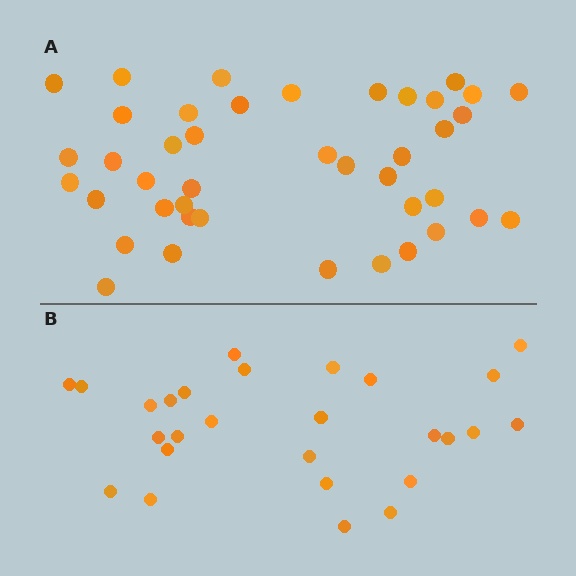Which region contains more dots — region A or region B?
Region A (the top region) has more dots.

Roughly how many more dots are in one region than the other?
Region A has approximately 15 more dots than region B.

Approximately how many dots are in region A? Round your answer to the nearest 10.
About 40 dots. (The exact count is 42, which rounds to 40.)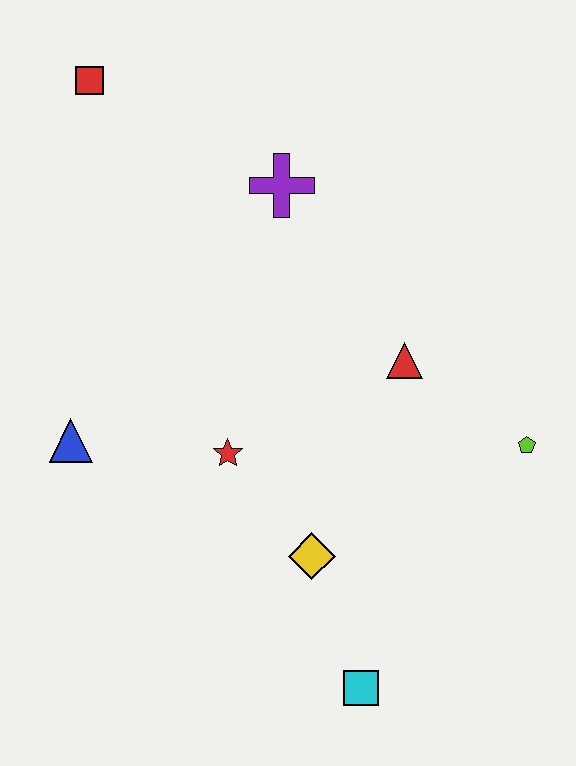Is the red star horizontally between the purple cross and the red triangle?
No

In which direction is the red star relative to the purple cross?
The red star is below the purple cross.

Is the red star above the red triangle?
No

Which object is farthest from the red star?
The red square is farthest from the red star.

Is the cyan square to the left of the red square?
No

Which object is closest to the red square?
The purple cross is closest to the red square.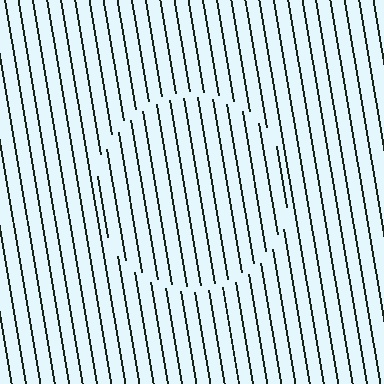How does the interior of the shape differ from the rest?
The interior of the shape contains the same grating, shifted by half a period — the contour is defined by the phase discontinuity where line-ends from the inner and outer gratings abut.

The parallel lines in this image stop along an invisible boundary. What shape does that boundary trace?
An illusory circle. The interior of the shape contains the same grating, shifted by half a period — the contour is defined by the phase discontinuity where line-ends from the inner and outer gratings abut.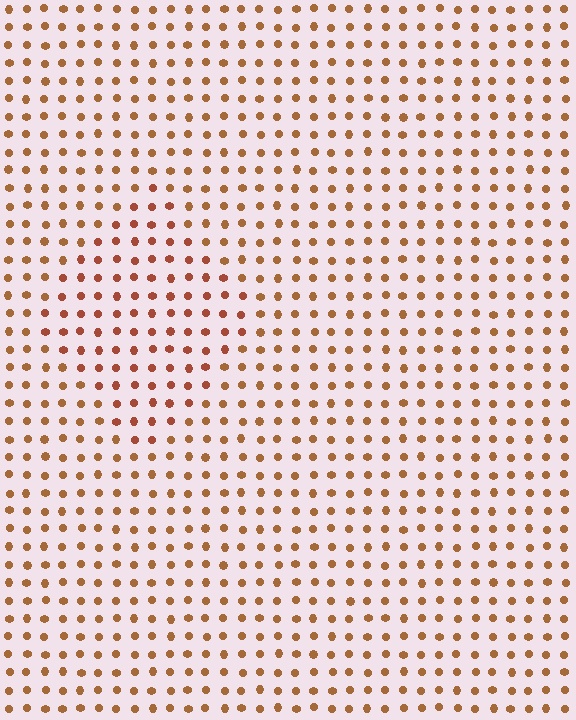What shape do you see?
I see a diamond.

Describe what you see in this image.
The image is filled with small brown elements in a uniform arrangement. A diamond-shaped region is visible where the elements are tinted to a slightly different hue, forming a subtle color boundary.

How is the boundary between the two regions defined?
The boundary is defined purely by a slight shift in hue (about 19 degrees). Spacing, size, and orientation are identical on both sides.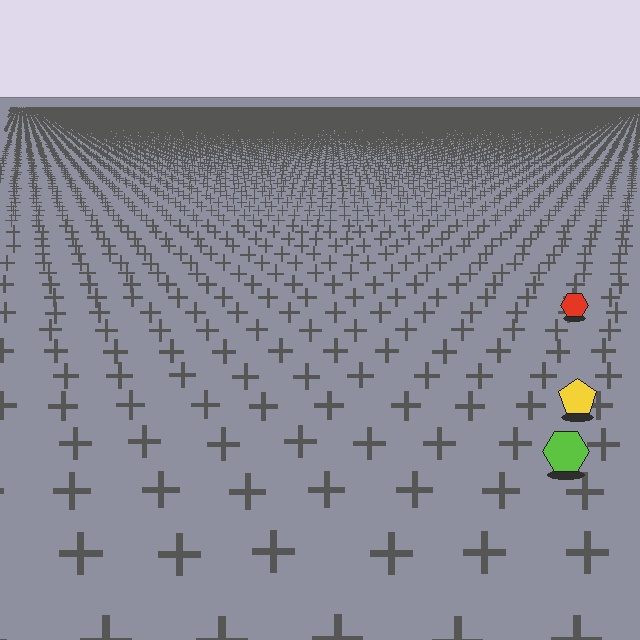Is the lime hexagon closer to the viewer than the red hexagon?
Yes. The lime hexagon is closer — you can tell from the texture gradient: the ground texture is coarser near it.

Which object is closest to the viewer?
The lime hexagon is closest. The texture marks near it are larger and more spread out.